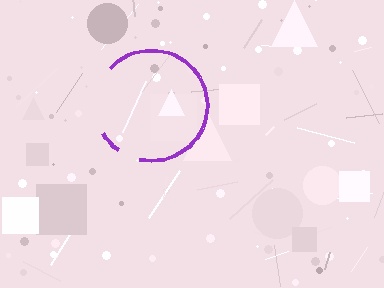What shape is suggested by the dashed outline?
The dashed outline suggests a circle.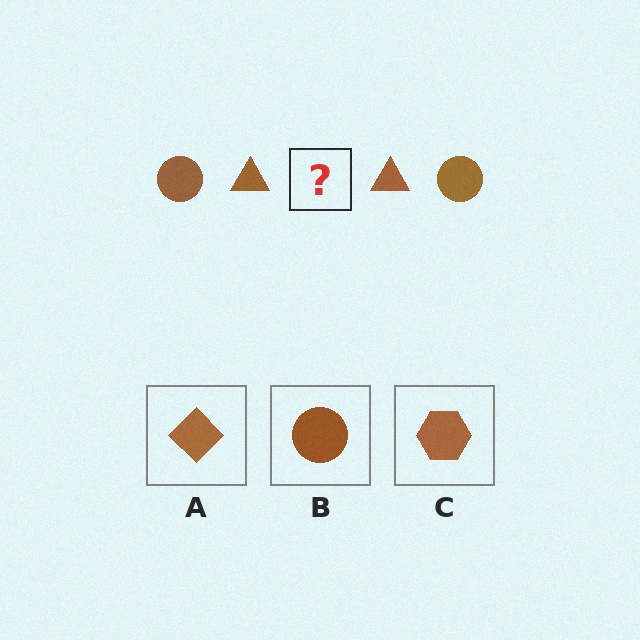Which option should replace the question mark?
Option B.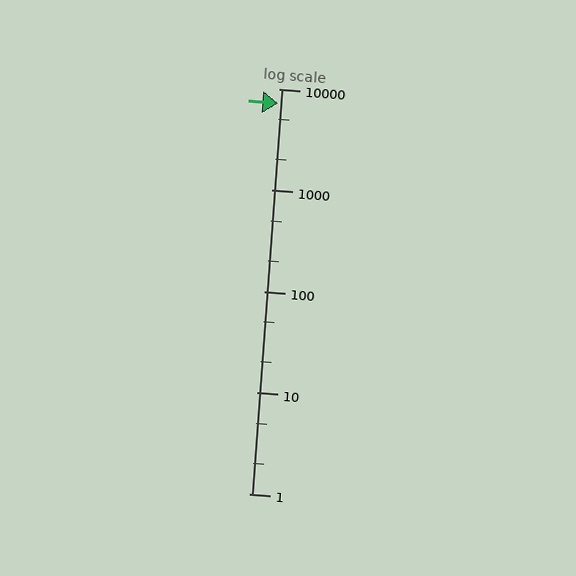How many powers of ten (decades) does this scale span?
The scale spans 4 decades, from 1 to 10000.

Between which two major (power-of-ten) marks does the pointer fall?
The pointer is between 1000 and 10000.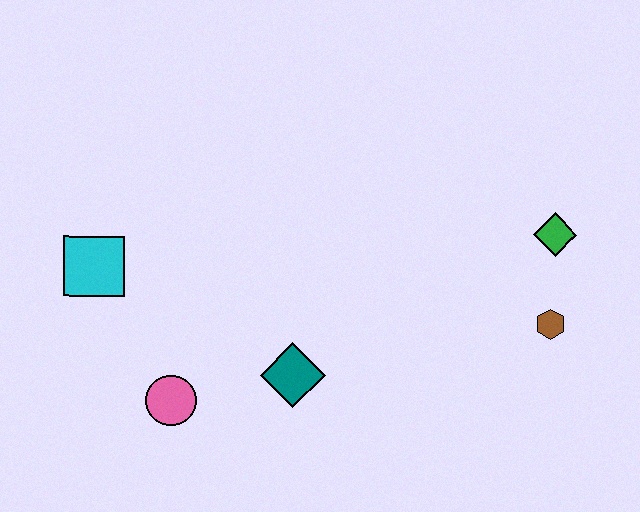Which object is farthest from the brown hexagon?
The cyan square is farthest from the brown hexagon.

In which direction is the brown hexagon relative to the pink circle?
The brown hexagon is to the right of the pink circle.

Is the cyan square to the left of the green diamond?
Yes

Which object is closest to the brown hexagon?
The green diamond is closest to the brown hexagon.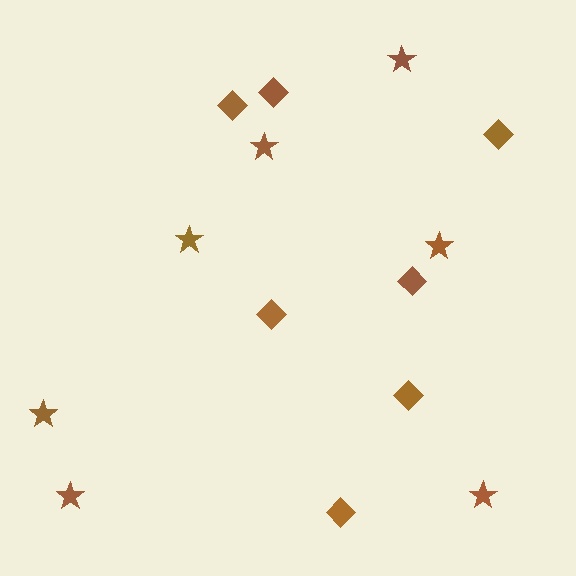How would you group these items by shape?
There are 2 groups: one group of stars (7) and one group of diamonds (7).